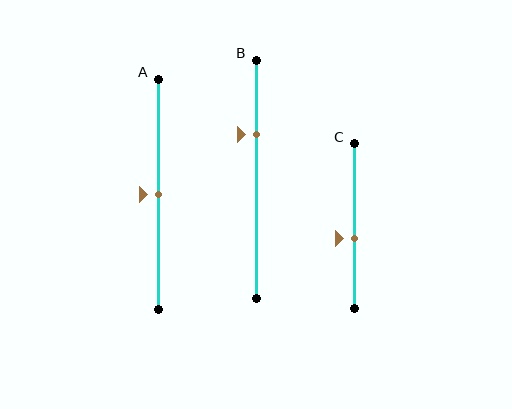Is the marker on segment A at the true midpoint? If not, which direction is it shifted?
Yes, the marker on segment A is at the true midpoint.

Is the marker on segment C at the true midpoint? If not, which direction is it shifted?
No, the marker on segment C is shifted downward by about 7% of the segment length.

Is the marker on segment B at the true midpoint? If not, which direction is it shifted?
No, the marker on segment B is shifted upward by about 19% of the segment length.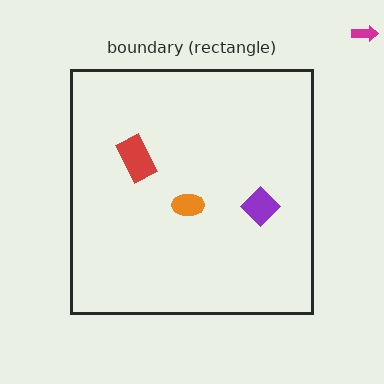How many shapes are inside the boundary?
3 inside, 1 outside.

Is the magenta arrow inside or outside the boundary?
Outside.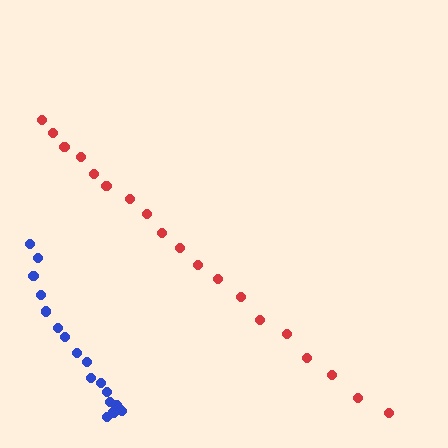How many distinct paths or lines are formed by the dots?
There are 2 distinct paths.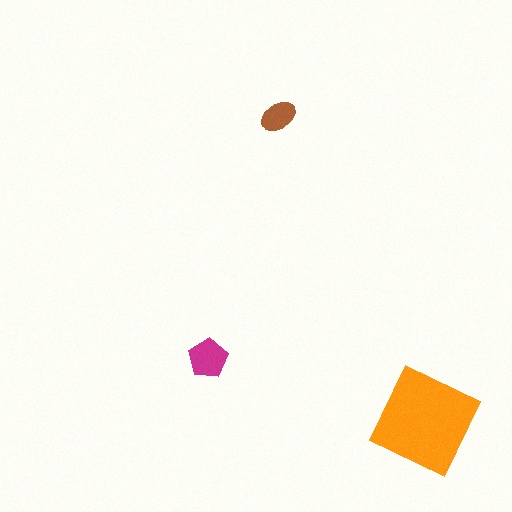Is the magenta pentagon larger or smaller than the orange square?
Smaller.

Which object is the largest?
The orange square.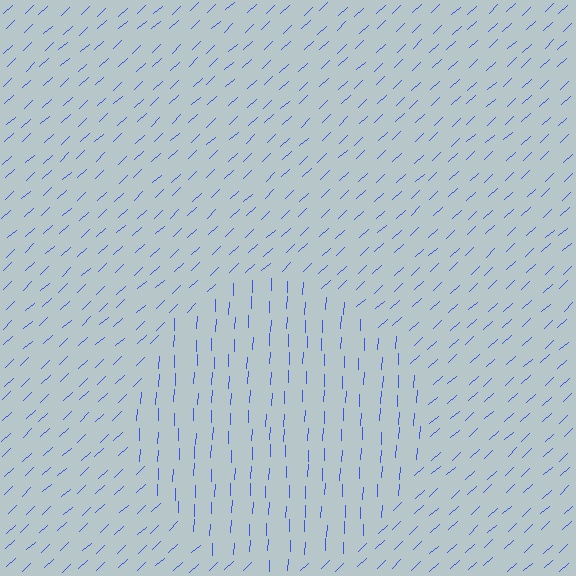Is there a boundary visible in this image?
Yes, there is a texture boundary formed by a change in line orientation.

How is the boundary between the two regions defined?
The boundary is defined purely by a change in line orientation (approximately 45 degrees difference). All lines are the same color and thickness.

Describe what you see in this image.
The image is filled with small blue line segments. A circle region in the image has lines oriented differently from the surrounding lines, creating a visible texture boundary.